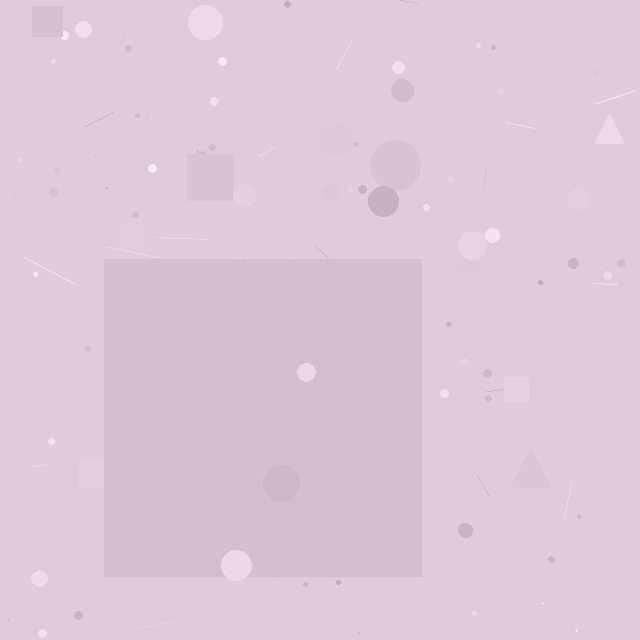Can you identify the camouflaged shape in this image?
The camouflaged shape is a square.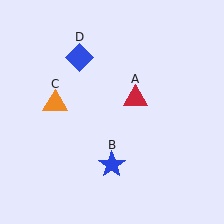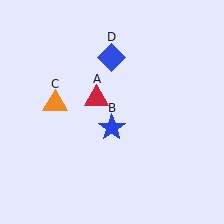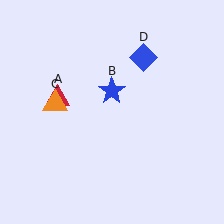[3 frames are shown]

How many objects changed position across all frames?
3 objects changed position: red triangle (object A), blue star (object B), blue diamond (object D).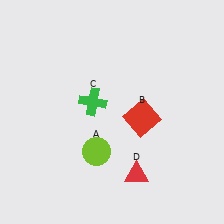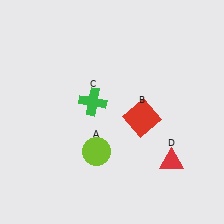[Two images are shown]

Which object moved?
The red triangle (D) moved right.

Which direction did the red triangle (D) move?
The red triangle (D) moved right.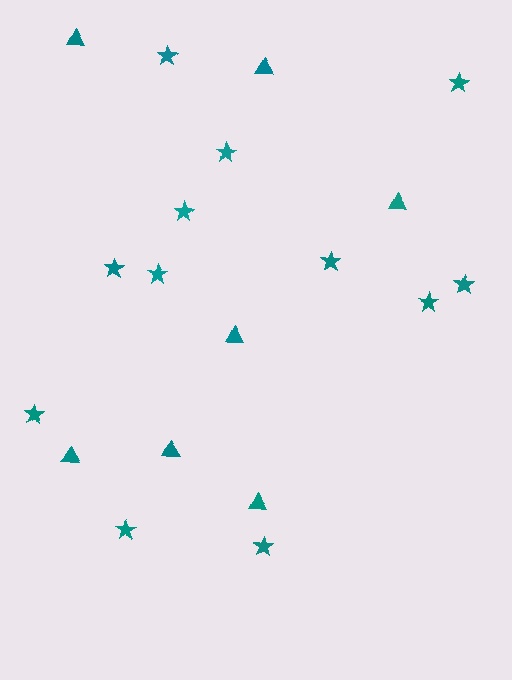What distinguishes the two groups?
There are 2 groups: one group of stars (12) and one group of triangles (7).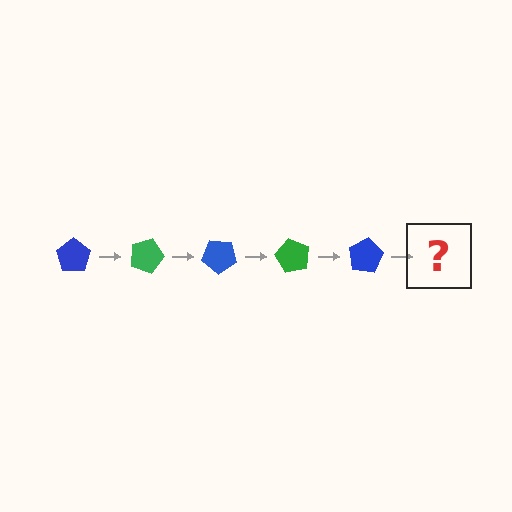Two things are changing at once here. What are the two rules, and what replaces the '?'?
The two rules are that it rotates 20 degrees each step and the color cycles through blue and green. The '?' should be a green pentagon, rotated 100 degrees from the start.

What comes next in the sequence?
The next element should be a green pentagon, rotated 100 degrees from the start.